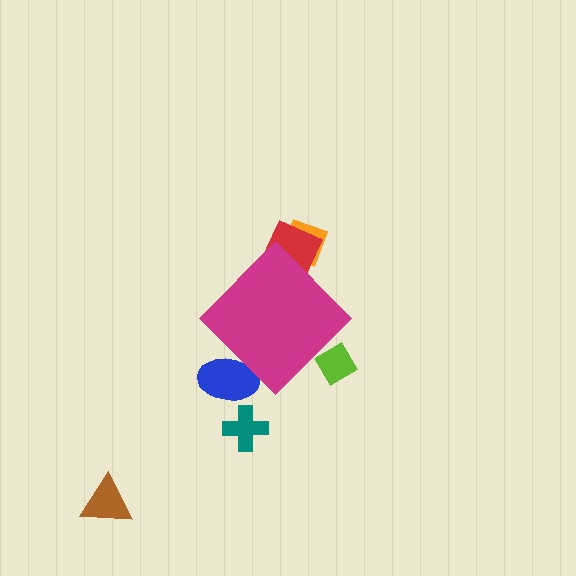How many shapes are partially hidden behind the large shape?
4 shapes are partially hidden.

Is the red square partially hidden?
Yes, the red square is partially hidden behind the magenta diamond.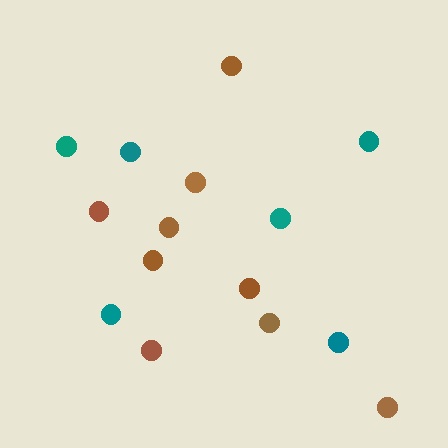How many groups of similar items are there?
There are 2 groups: one group of teal circles (6) and one group of brown circles (9).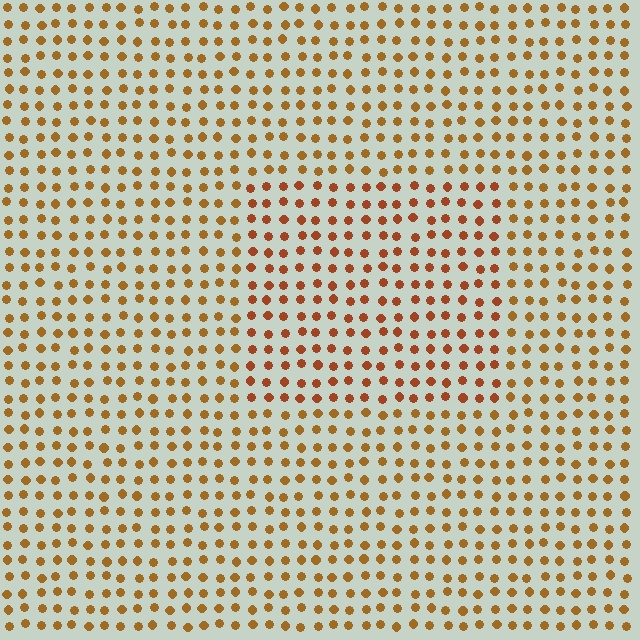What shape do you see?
I see a rectangle.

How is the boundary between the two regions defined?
The boundary is defined purely by a slight shift in hue (about 19 degrees). Spacing, size, and orientation are identical on both sides.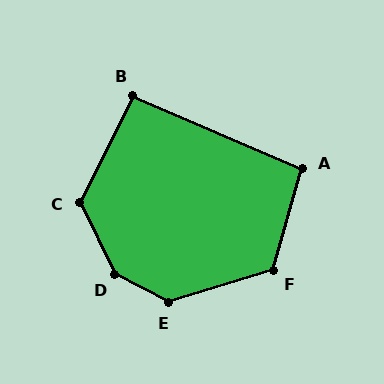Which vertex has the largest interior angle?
D, at approximately 144 degrees.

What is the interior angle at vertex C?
Approximately 127 degrees (obtuse).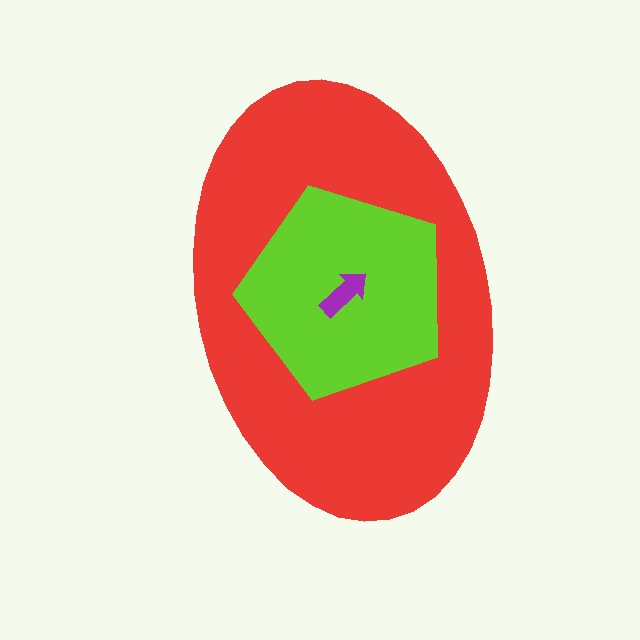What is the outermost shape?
The red ellipse.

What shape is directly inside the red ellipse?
The lime pentagon.